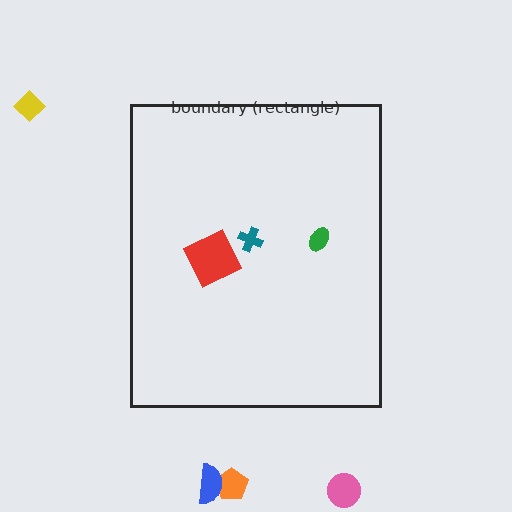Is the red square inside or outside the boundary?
Inside.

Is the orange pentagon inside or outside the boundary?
Outside.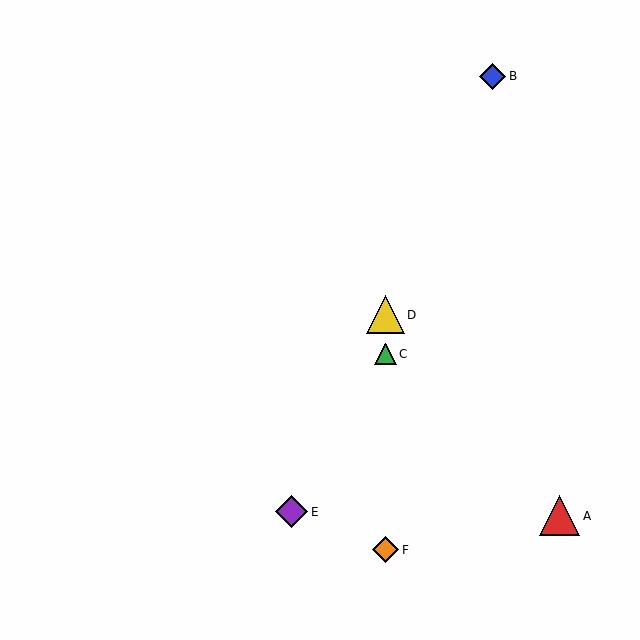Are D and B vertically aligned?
No, D is at x≈386 and B is at x≈493.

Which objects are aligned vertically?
Objects C, D, F are aligned vertically.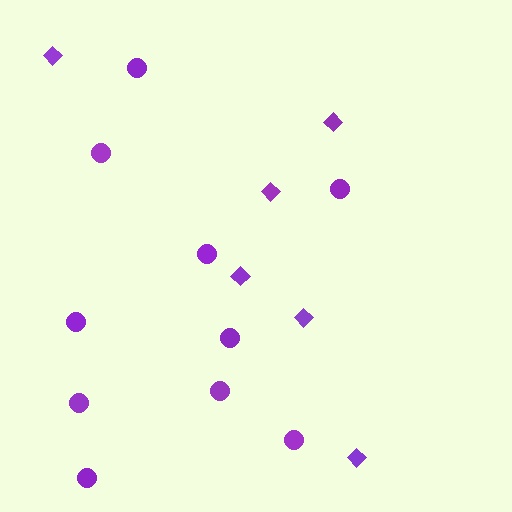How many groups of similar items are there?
There are 2 groups: one group of diamonds (6) and one group of circles (10).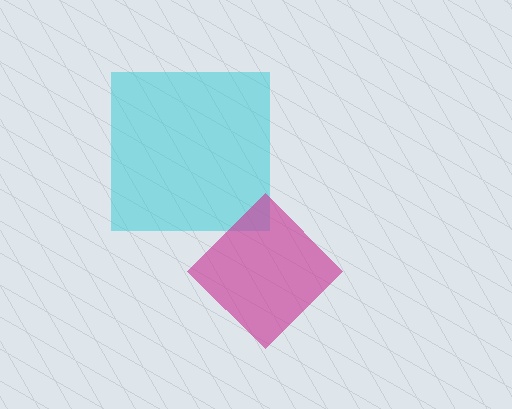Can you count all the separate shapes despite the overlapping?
Yes, there are 2 separate shapes.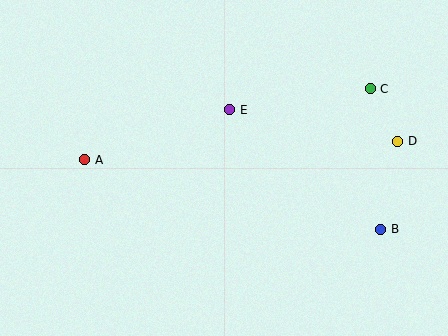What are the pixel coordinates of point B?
Point B is at (381, 229).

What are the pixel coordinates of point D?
Point D is at (398, 141).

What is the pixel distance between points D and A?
The distance between D and A is 314 pixels.